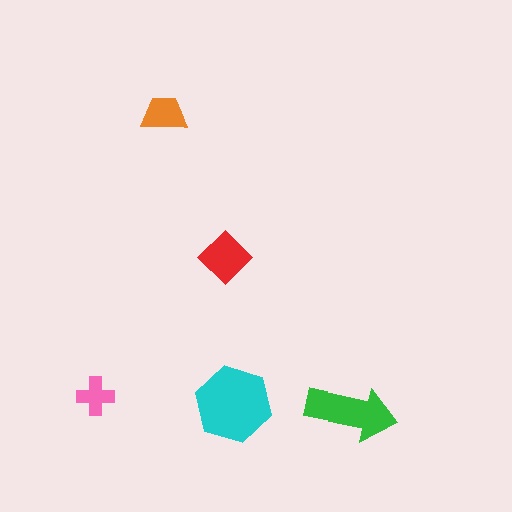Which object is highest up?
The orange trapezoid is topmost.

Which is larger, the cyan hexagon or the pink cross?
The cyan hexagon.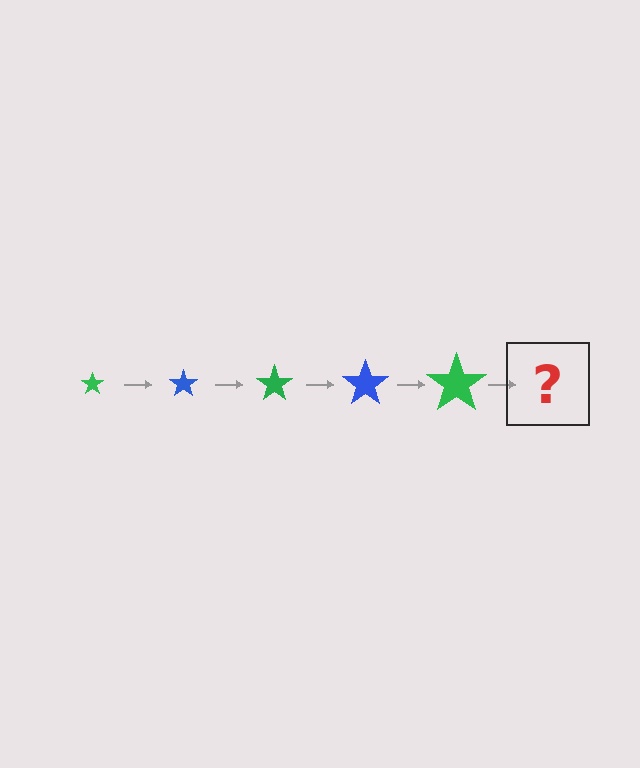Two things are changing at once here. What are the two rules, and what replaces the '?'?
The two rules are that the star grows larger each step and the color cycles through green and blue. The '?' should be a blue star, larger than the previous one.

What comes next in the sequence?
The next element should be a blue star, larger than the previous one.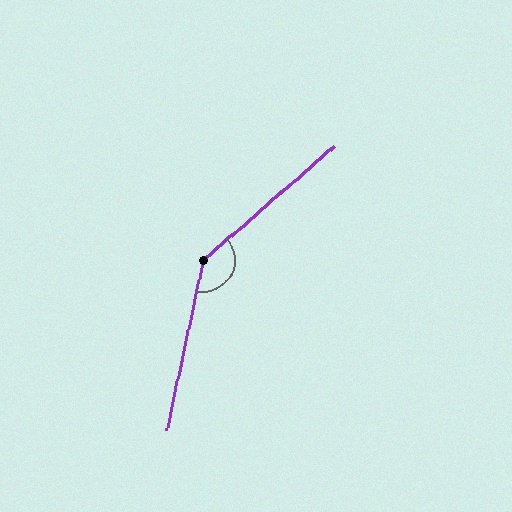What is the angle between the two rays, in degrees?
Approximately 143 degrees.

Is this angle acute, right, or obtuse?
It is obtuse.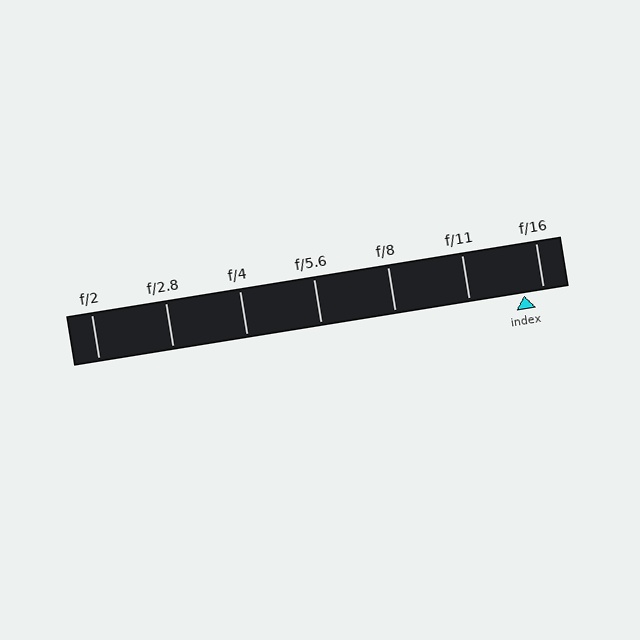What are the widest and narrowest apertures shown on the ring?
The widest aperture shown is f/2 and the narrowest is f/16.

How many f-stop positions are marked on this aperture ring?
There are 7 f-stop positions marked.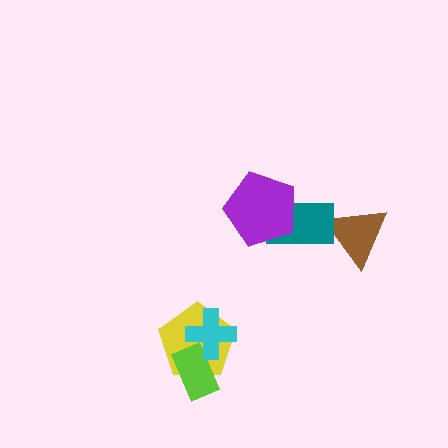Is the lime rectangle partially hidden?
Yes, it is partially covered by another shape.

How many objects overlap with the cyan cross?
2 objects overlap with the cyan cross.